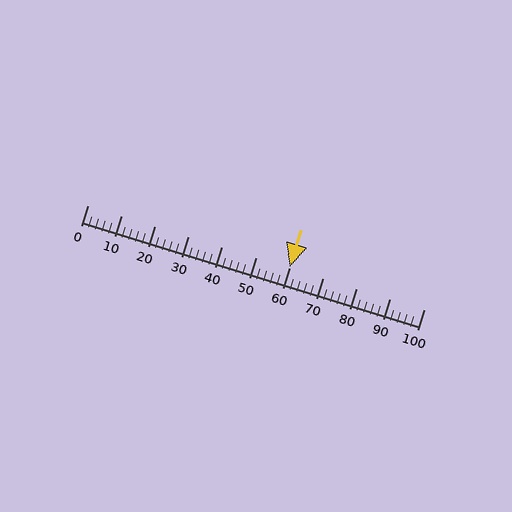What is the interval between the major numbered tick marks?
The major tick marks are spaced 10 units apart.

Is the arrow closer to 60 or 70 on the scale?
The arrow is closer to 60.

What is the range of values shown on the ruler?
The ruler shows values from 0 to 100.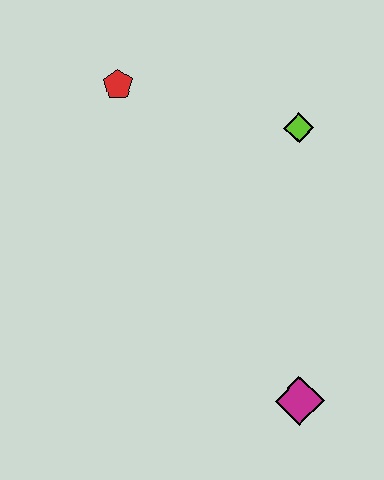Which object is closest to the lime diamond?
The red pentagon is closest to the lime diamond.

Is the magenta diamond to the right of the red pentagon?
Yes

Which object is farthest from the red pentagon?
The magenta diamond is farthest from the red pentagon.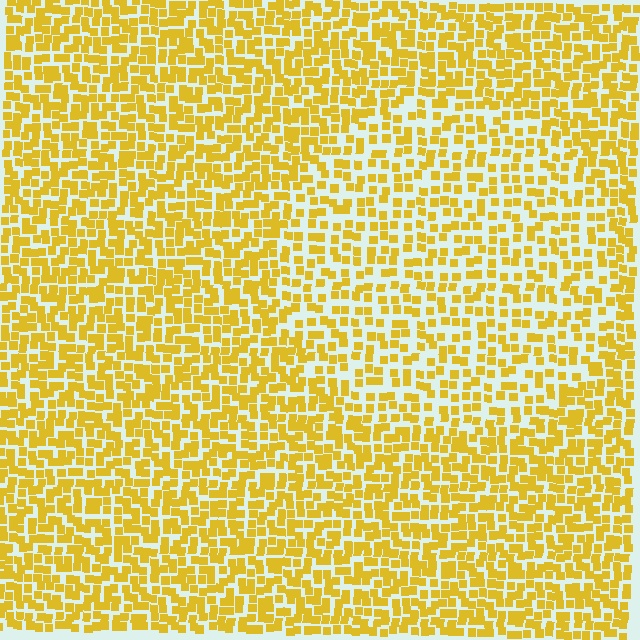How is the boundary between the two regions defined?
The boundary is defined by a change in element density (approximately 1.6x ratio). All elements are the same color, size, and shape.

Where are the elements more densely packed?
The elements are more densely packed outside the circle boundary.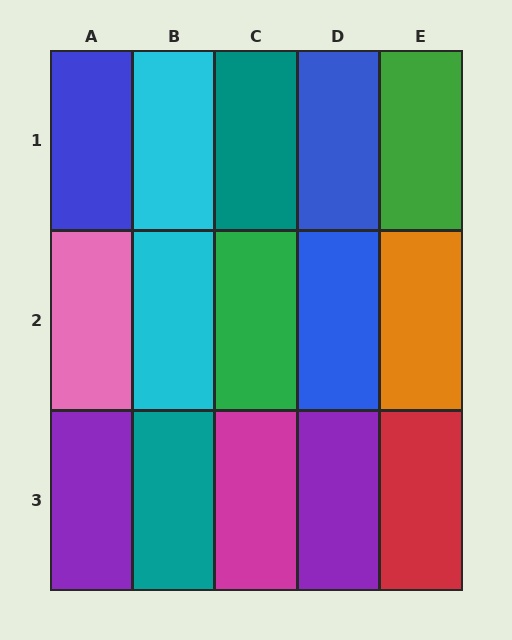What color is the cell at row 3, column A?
Purple.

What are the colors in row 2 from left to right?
Pink, cyan, green, blue, orange.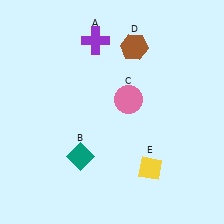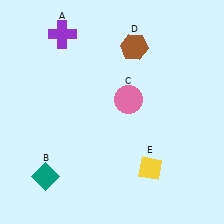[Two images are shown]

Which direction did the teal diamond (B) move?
The teal diamond (B) moved left.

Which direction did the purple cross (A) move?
The purple cross (A) moved left.